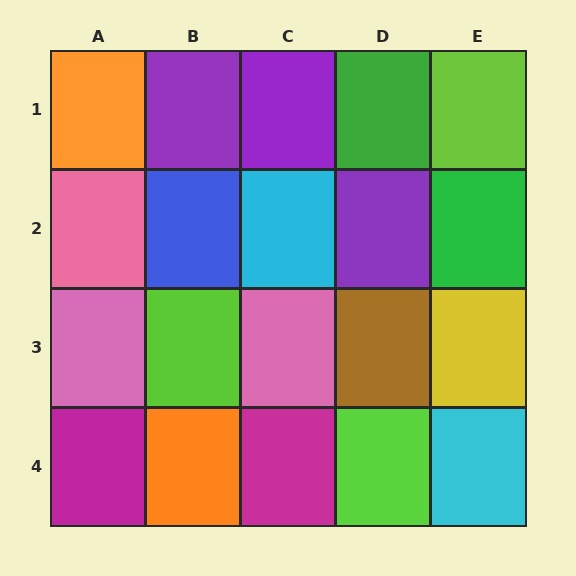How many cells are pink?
3 cells are pink.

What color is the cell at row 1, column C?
Purple.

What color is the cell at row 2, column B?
Blue.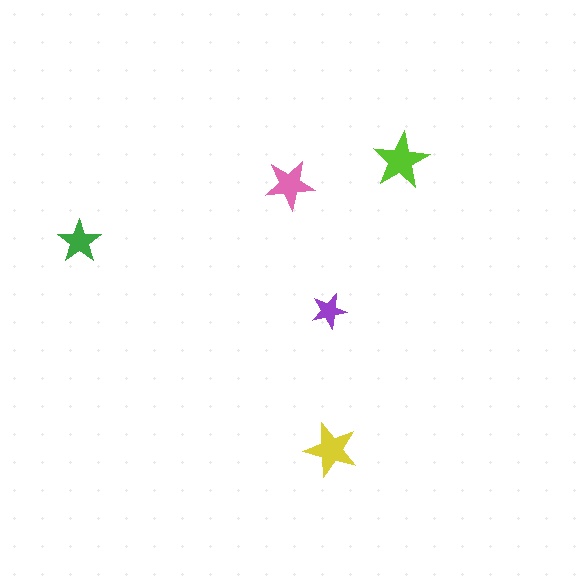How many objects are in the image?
There are 5 objects in the image.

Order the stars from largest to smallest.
the lime one, the yellow one, the pink one, the green one, the purple one.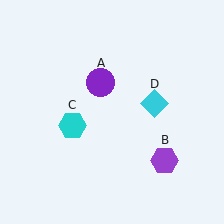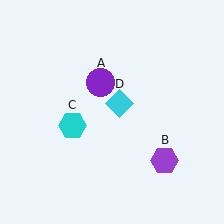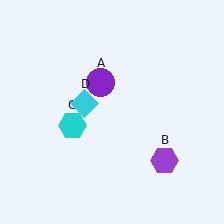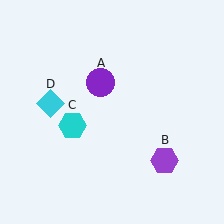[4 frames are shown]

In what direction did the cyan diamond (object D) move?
The cyan diamond (object D) moved left.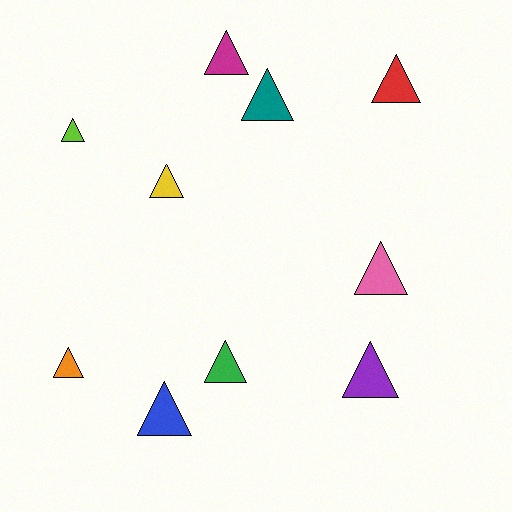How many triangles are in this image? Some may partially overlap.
There are 10 triangles.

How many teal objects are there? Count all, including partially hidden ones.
There is 1 teal object.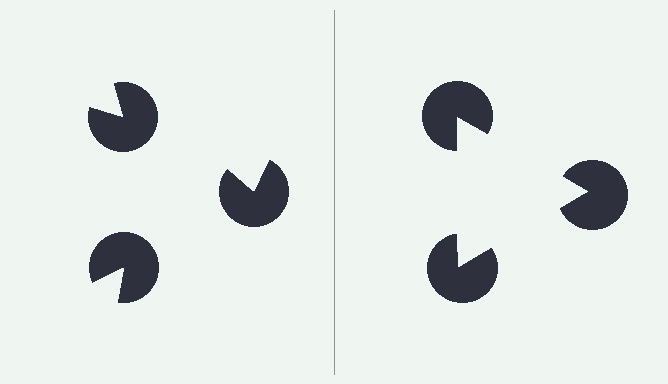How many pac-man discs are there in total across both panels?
6 — 3 on each side.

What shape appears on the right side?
An illusory triangle.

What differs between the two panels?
The pac-man discs are positioned identically on both sides; only the wedge orientations differ. On the right they align to a triangle; on the left they are misaligned.